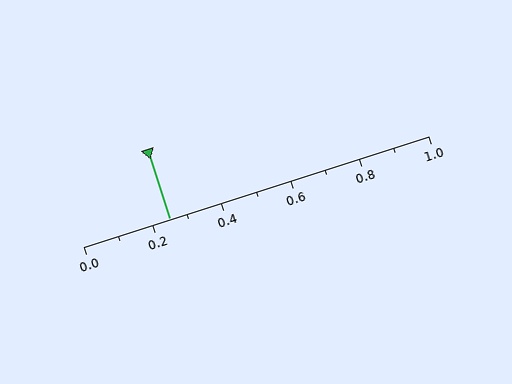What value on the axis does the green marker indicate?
The marker indicates approximately 0.25.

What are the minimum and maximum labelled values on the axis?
The axis runs from 0.0 to 1.0.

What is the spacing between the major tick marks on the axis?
The major ticks are spaced 0.2 apart.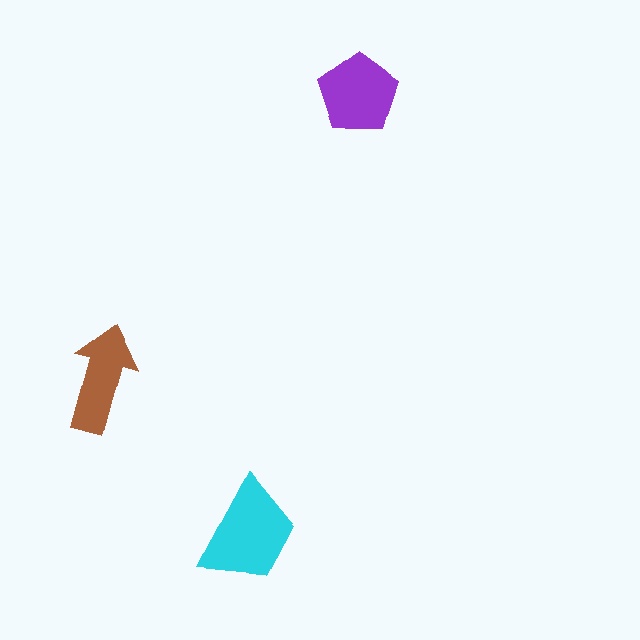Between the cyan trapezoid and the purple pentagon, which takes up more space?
The cyan trapezoid.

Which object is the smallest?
The brown arrow.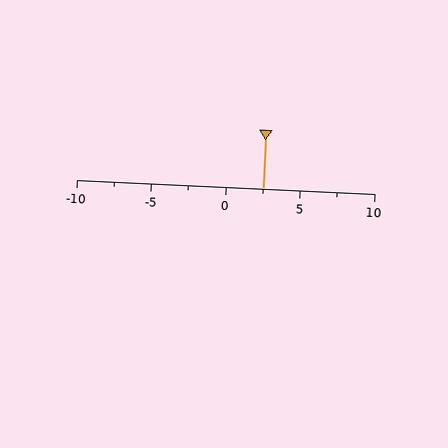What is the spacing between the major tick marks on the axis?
The major ticks are spaced 5 apart.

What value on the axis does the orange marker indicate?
The marker indicates approximately 2.5.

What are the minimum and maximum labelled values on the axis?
The axis runs from -10 to 10.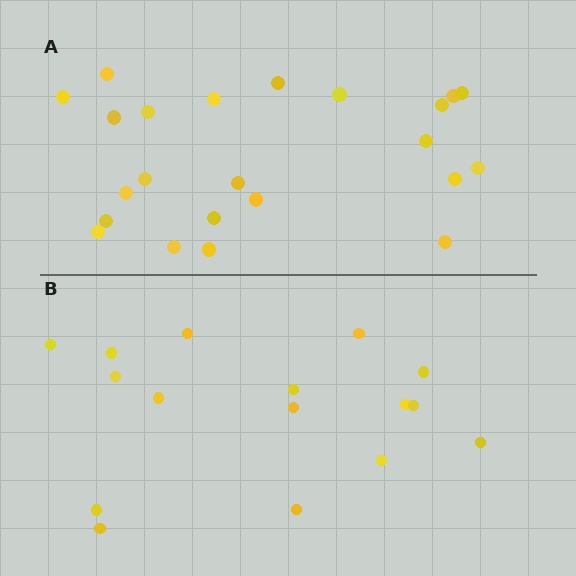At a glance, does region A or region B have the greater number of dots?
Region A (the top region) has more dots.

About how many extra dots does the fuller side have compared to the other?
Region A has roughly 8 or so more dots than region B.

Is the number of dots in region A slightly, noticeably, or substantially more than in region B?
Region A has noticeably more, but not dramatically so. The ratio is roughly 1.4 to 1.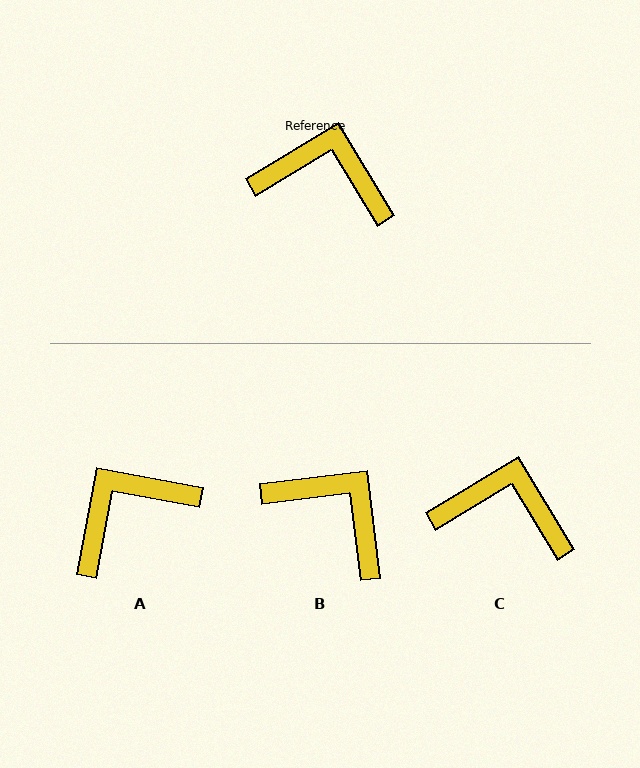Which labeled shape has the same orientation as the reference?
C.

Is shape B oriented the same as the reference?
No, it is off by about 24 degrees.